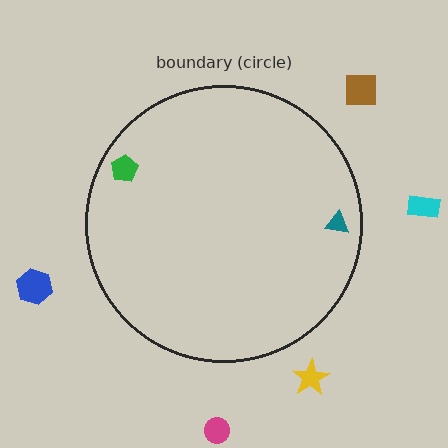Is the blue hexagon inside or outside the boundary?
Outside.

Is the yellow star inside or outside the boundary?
Outside.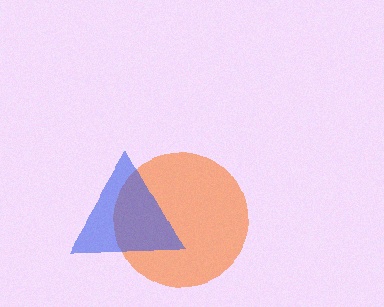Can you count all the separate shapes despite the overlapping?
Yes, there are 2 separate shapes.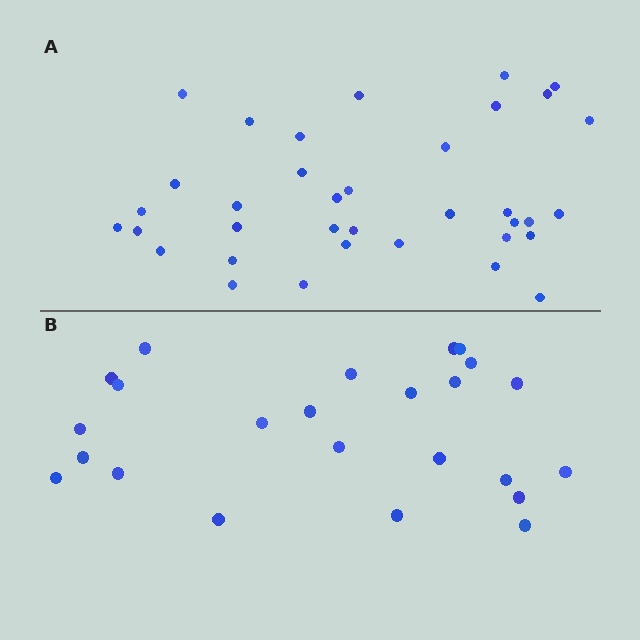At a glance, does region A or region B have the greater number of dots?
Region A (the top region) has more dots.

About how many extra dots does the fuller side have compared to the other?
Region A has roughly 12 or so more dots than region B.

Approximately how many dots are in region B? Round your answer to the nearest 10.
About 20 dots. (The exact count is 24, which rounds to 20.)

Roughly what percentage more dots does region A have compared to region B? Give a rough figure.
About 50% more.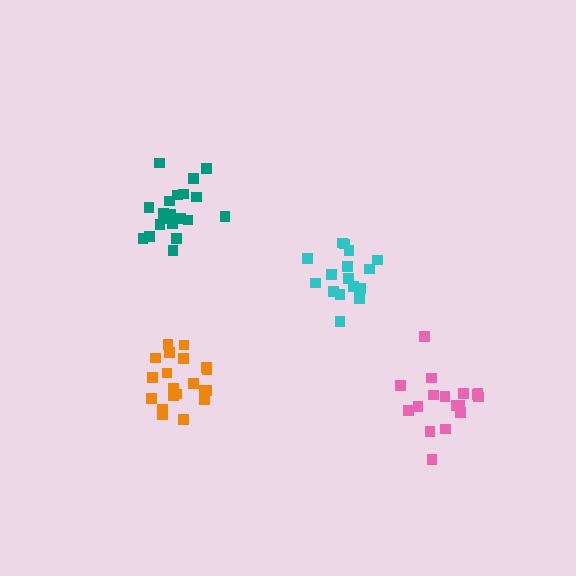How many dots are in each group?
Group 1: 21 dots, Group 2: 17 dots, Group 3: 20 dots, Group 4: 17 dots (75 total).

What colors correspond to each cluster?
The clusters are colored: teal, cyan, orange, pink.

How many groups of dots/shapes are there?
There are 4 groups.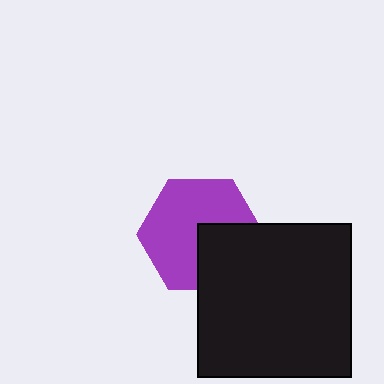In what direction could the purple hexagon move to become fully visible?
The purple hexagon could move toward the upper-left. That would shift it out from behind the black square entirely.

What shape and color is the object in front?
The object in front is a black square.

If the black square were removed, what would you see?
You would see the complete purple hexagon.